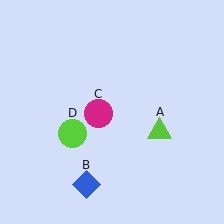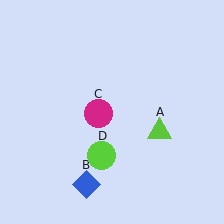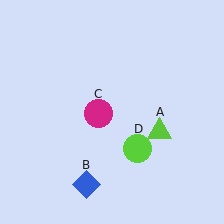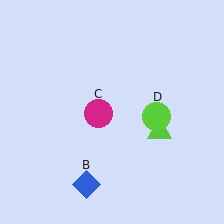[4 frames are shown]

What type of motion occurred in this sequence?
The lime circle (object D) rotated counterclockwise around the center of the scene.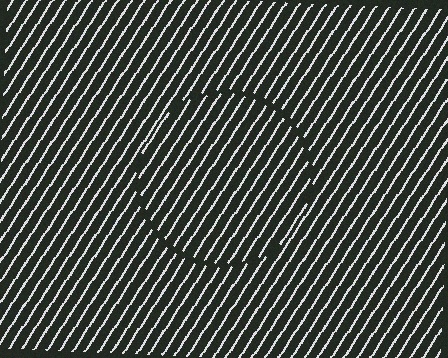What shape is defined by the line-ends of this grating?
An illusory circle. The interior of the shape contains the same grating, shifted by half a period — the contour is defined by the phase discontinuity where line-ends from the inner and outer gratings abut.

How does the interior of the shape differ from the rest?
The interior of the shape contains the same grating, shifted by half a period — the contour is defined by the phase discontinuity where line-ends from the inner and outer gratings abut.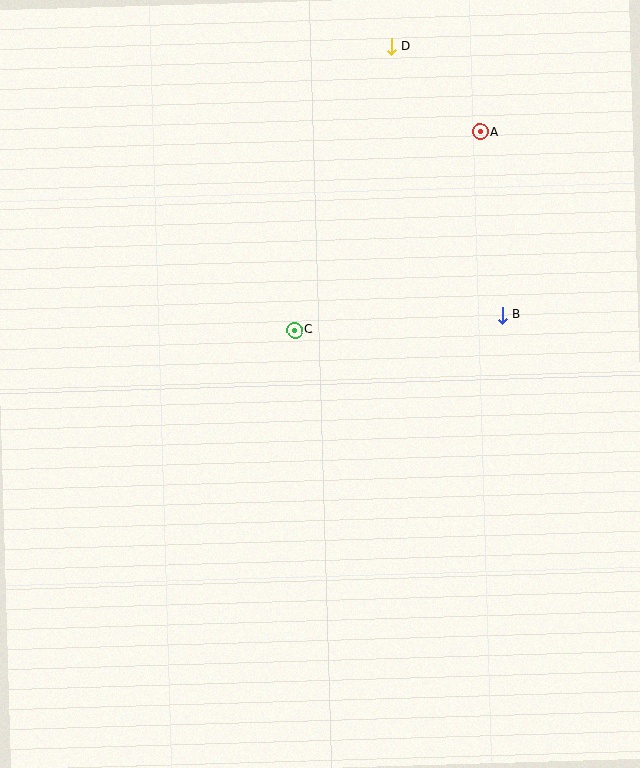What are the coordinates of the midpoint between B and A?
The midpoint between B and A is at (491, 223).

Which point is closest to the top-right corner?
Point A is closest to the top-right corner.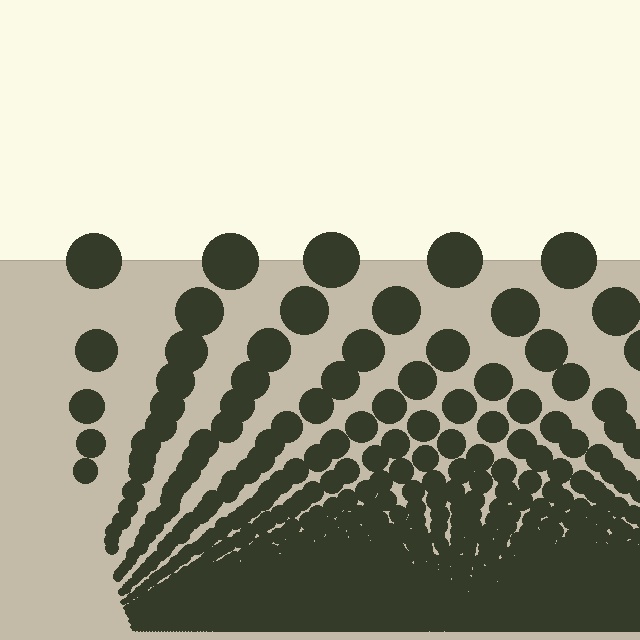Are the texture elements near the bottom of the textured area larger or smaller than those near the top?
Smaller. The gradient is inverted — elements near the bottom are smaller and denser.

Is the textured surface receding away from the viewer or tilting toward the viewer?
The surface appears to tilt toward the viewer. Texture elements get larger and sparser toward the top.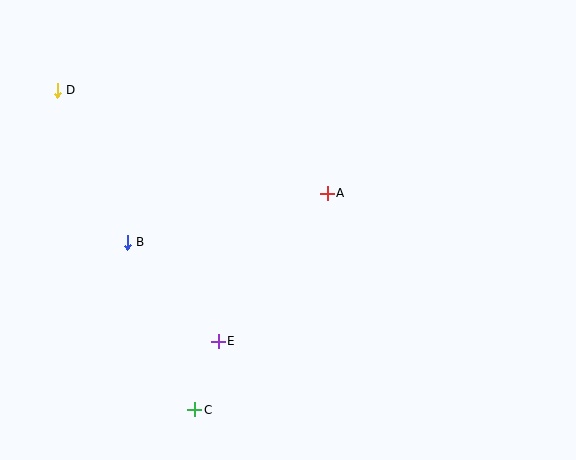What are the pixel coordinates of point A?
Point A is at (327, 193).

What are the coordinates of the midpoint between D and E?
The midpoint between D and E is at (138, 216).